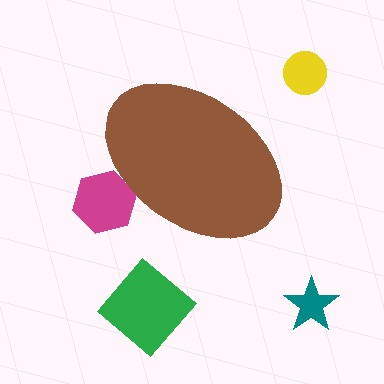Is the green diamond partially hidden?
No, the green diamond is fully visible.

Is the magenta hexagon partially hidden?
Yes, the magenta hexagon is partially hidden behind the brown ellipse.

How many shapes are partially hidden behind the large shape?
1 shape is partially hidden.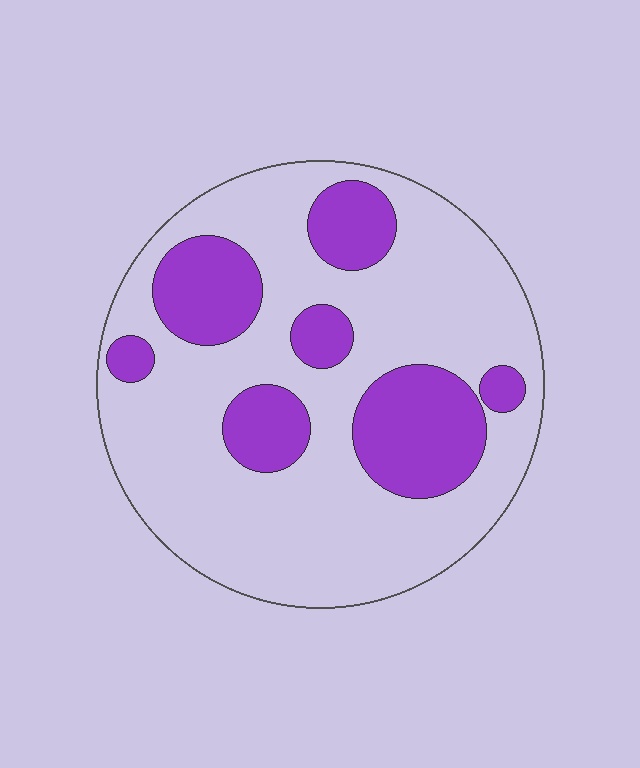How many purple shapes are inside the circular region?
7.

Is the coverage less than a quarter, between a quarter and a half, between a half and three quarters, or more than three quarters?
Between a quarter and a half.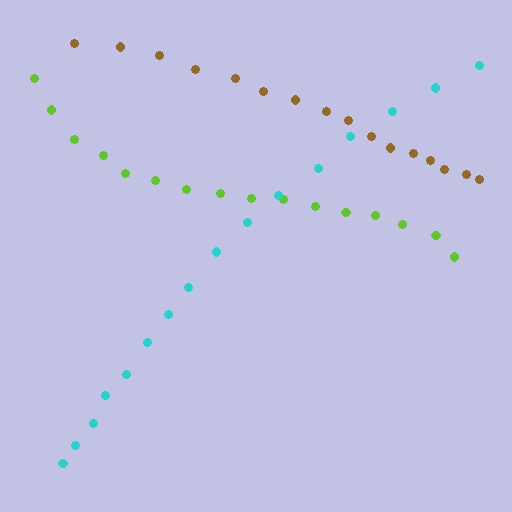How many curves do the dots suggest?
There are 3 distinct paths.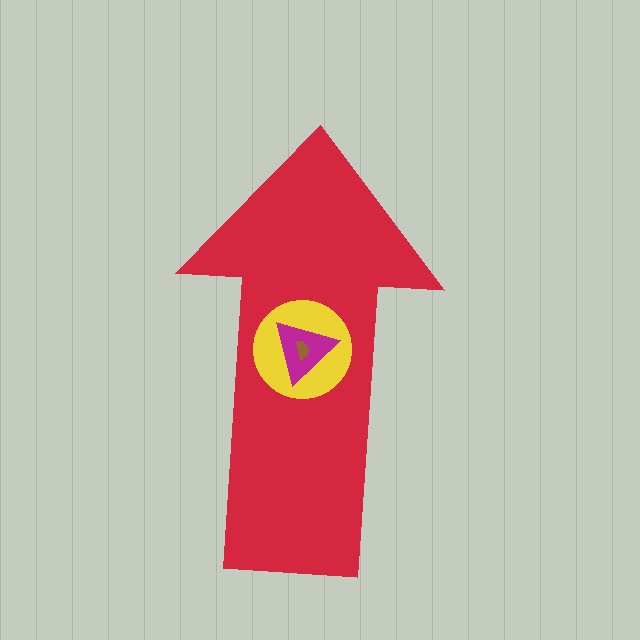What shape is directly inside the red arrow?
The yellow circle.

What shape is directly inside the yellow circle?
The magenta triangle.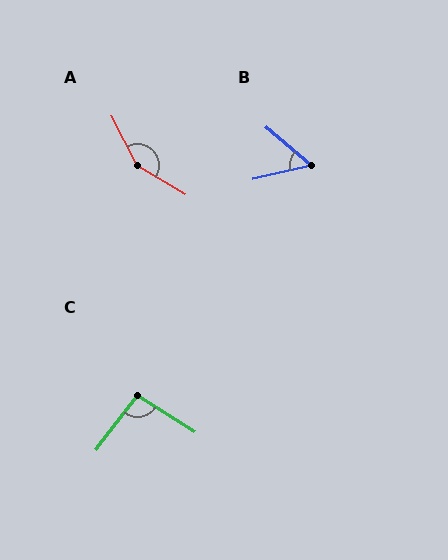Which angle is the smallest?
B, at approximately 54 degrees.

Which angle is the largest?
A, at approximately 148 degrees.